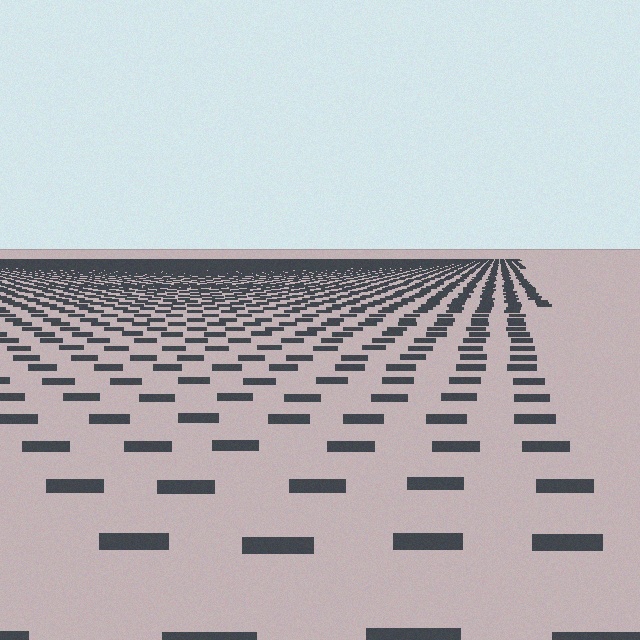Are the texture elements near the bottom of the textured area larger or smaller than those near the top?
Larger. Near the bottom, elements are closer to the viewer and appear at a bigger on-screen size.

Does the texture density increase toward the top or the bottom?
Density increases toward the top.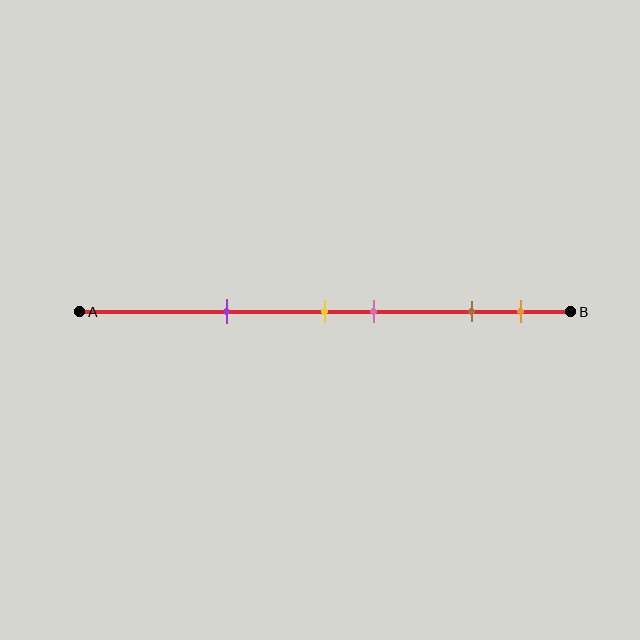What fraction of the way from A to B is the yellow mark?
The yellow mark is approximately 50% (0.5) of the way from A to B.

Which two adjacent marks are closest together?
The yellow and pink marks are the closest adjacent pair.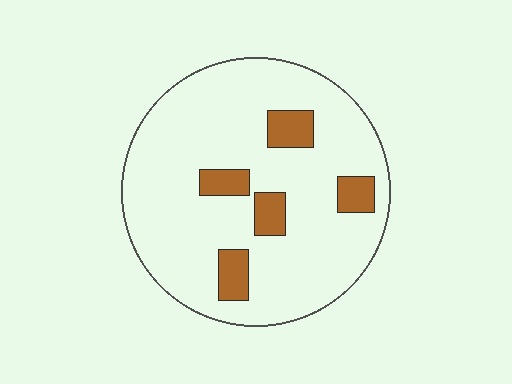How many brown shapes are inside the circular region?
5.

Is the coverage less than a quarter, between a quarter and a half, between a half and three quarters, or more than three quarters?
Less than a quarter.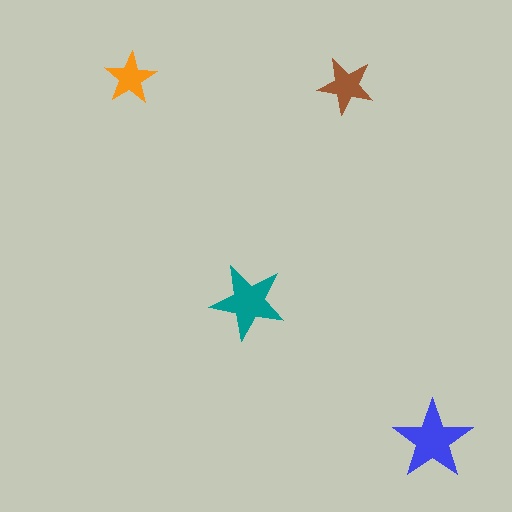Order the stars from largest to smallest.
the blue one, the teal one, the brown one, the orange one.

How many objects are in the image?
There are 4 objects in the image.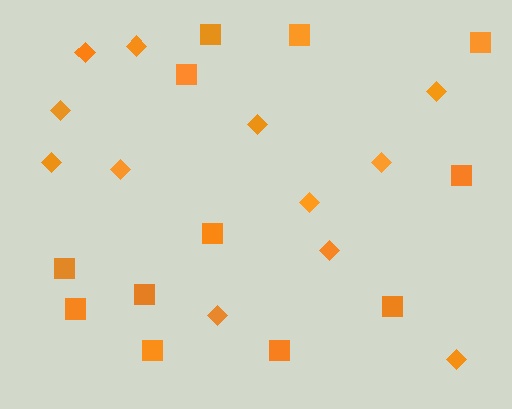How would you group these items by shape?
There are 2 groups: one group of diamonds (12) and one group of squares (12).